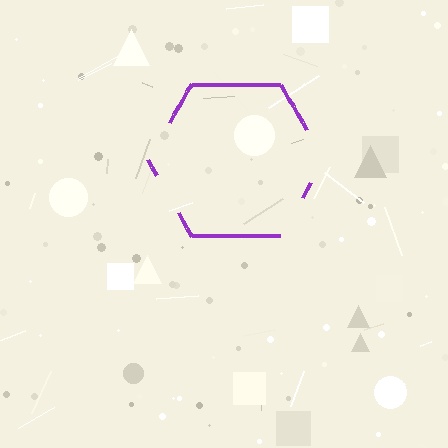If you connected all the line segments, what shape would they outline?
They would outline a hexagon.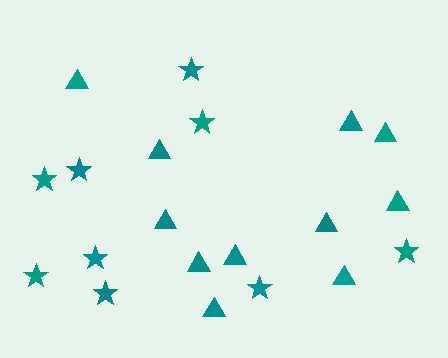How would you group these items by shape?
There are 2 groups: one group of stars (9) and one group of triangles (11).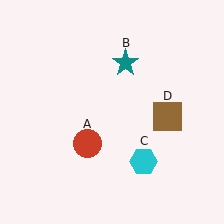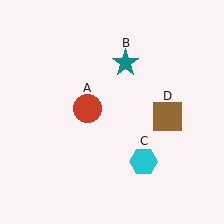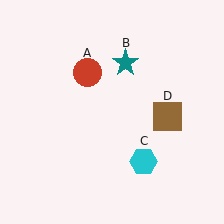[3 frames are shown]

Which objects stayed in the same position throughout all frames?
Teal star (object B) and cyan hexagon (object C) and brown square (object D) remained stationary.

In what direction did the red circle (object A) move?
The red circle (object A) moved up.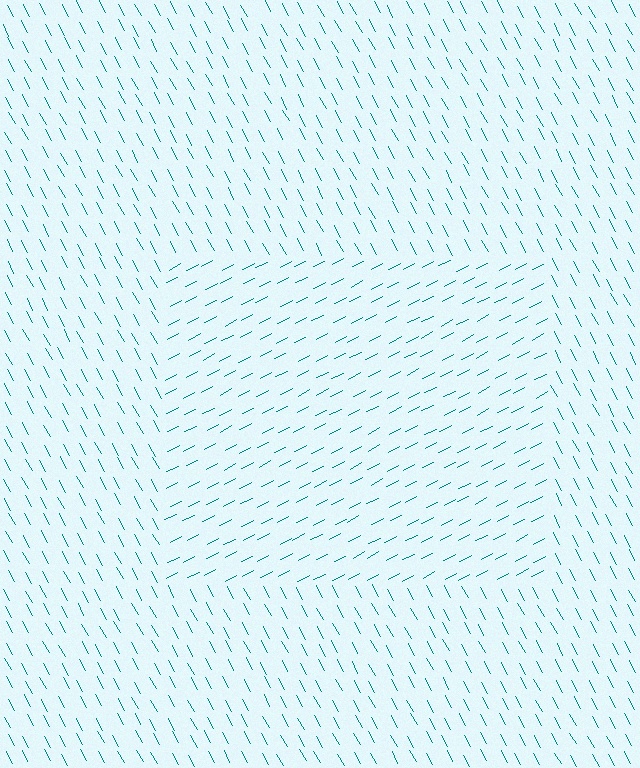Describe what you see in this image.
The image is filled with small teal line segments. A rectangle region in the image has lines oriented differently from the surrounding lines, creating a visible texture boundary.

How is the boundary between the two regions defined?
The boundary is defined purely by a change in line orientation (approximately 88 degrees difference). All lines are the same color and thickness.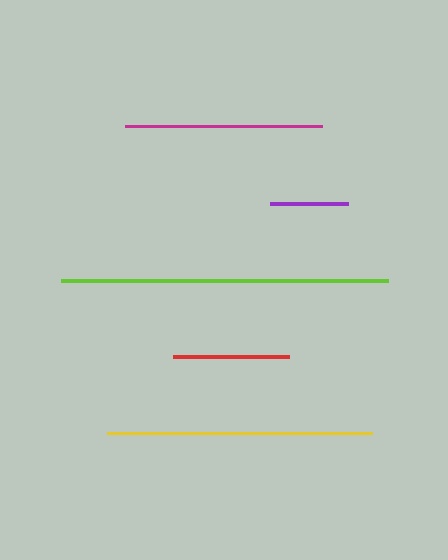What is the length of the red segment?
The red segment is approximately 115 pixels long.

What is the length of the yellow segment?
The yellow segment is approximately 264 pixels long.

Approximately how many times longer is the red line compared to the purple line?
The red line is approximately 1.5 times the length of the purple line.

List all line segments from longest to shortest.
From longest to shortest: lime, yellow, magenta, red, purple.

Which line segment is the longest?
The lime line is the longest at approximately 327 pixels.